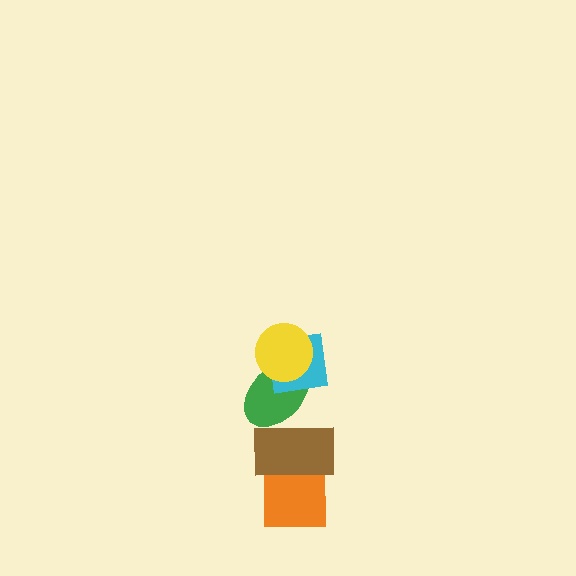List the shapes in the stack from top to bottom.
From top to bottom: the yellow circle, the cyan square, the green ellipse, the brown rectangle, the orange square.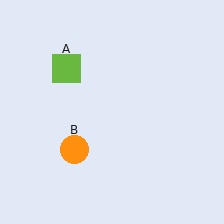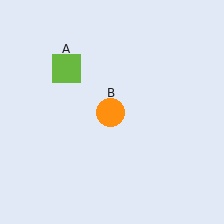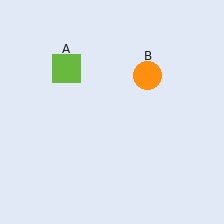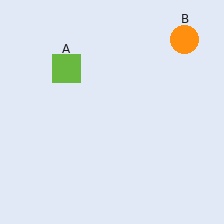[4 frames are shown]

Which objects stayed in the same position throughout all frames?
Lime square (object A) remained stationary.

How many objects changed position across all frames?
1 object changed position: orange circle (object B).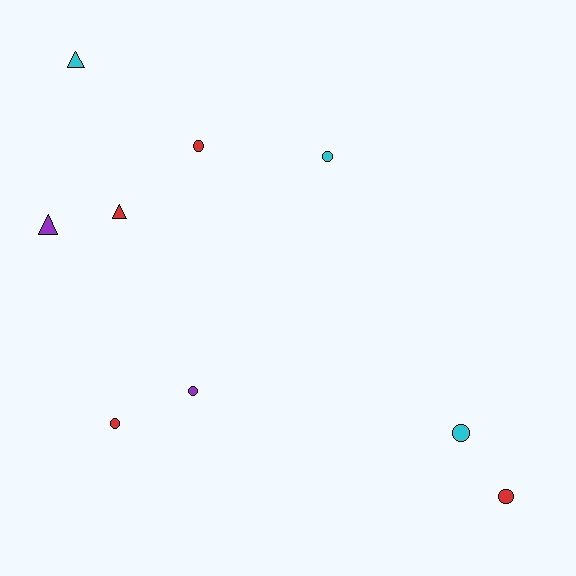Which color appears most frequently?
Red, with 4 objects.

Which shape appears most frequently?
Circle, with 6 objects.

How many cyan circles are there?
There are 2 cyan circles.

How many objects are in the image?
There are 9 objects.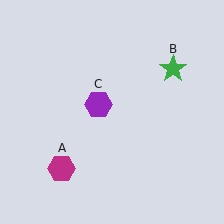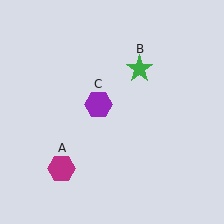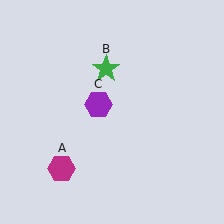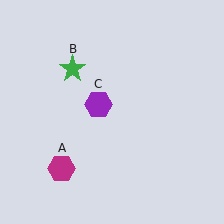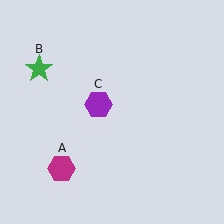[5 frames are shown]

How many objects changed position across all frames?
1 object changed position: green star (object B).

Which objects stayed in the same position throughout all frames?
Magenta hexagon (object A) and purple hexagon (object C) remained stationary.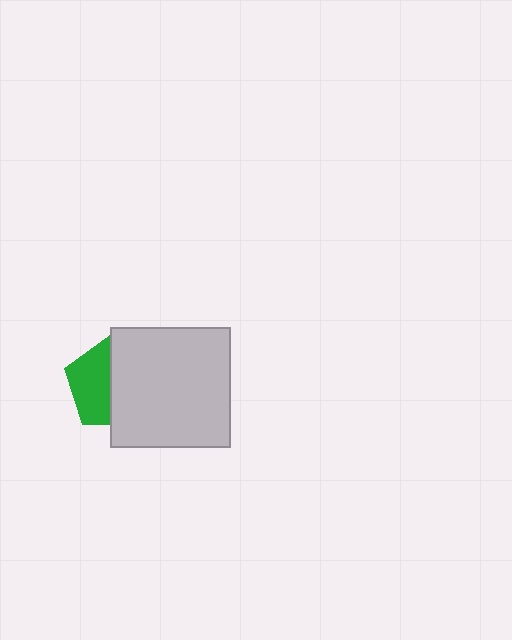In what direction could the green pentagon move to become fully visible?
The green pentagon could move left. That would shift it out from behind the light gray square entirely.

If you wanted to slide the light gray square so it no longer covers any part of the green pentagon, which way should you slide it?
Slide it right — that is the most direct way to separate the two shapes.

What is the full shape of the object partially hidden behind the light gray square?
The partially hidden object is a green pentagon.